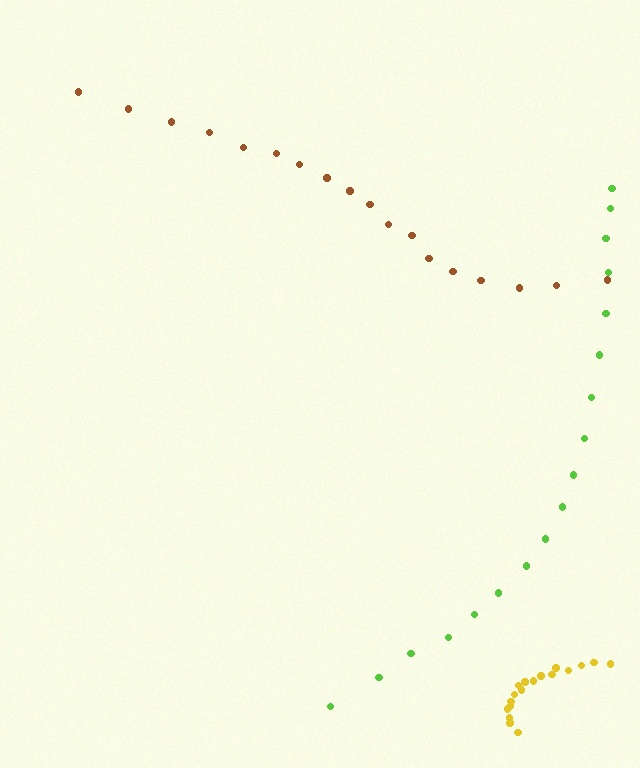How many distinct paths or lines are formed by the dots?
There are 3 distinct paths.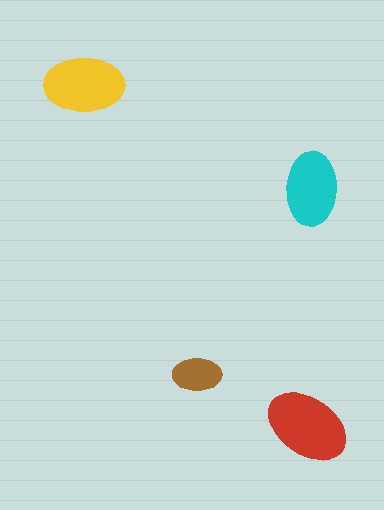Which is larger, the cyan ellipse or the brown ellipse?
The cyan one.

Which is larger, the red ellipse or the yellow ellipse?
The red one.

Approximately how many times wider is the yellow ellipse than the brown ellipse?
About 1.5 times wider.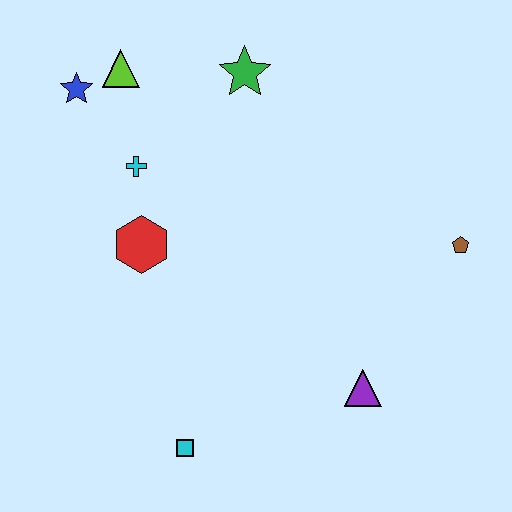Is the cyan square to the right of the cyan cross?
Yes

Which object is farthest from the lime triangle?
The purple triangle is farthest from the lime triangle.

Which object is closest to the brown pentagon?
The purple triangle is closest to the brown pentagon.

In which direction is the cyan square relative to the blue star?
The cyan square is below the blue star.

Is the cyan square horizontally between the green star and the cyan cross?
Yes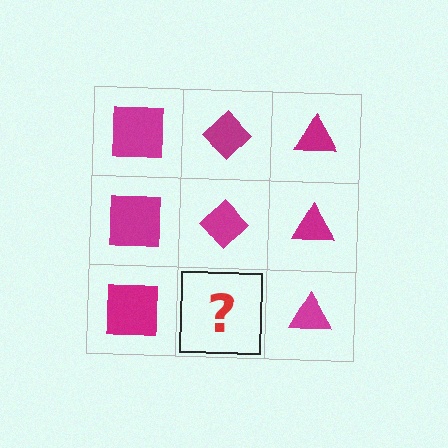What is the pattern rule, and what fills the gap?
The rule is that each column has a consistent shape. The gap should be filled with a magenta diamond.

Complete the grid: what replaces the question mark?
The question mark should be replaced with a magenta diamond.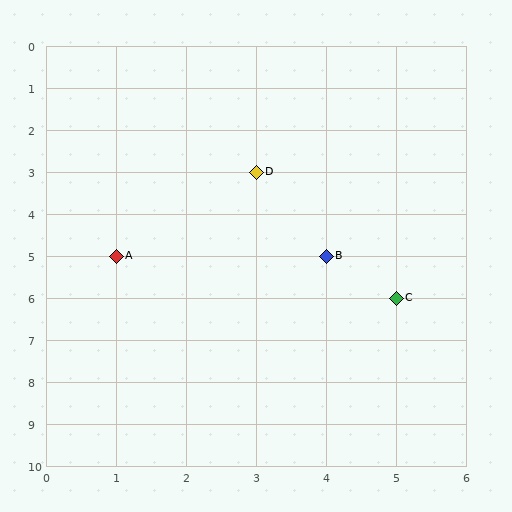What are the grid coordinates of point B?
Point B is at grid coordinates (4, 5).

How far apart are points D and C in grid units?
Points D and C are 2 columns and 3 rows apart (about 3.6 grid units diagonally).